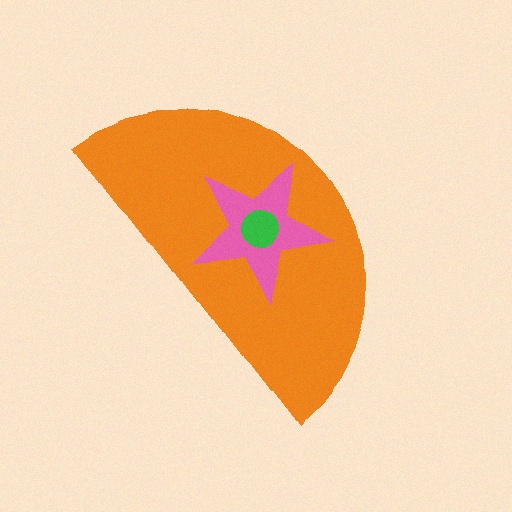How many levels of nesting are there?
3.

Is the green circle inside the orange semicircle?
Yes.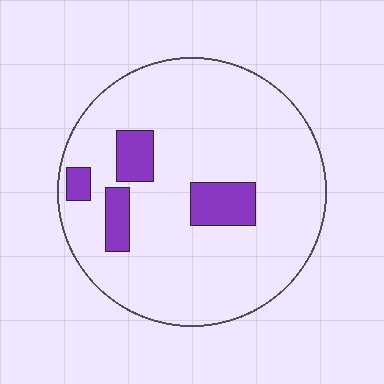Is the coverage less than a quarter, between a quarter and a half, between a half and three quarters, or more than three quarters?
Less than a quarter.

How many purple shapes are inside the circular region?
4.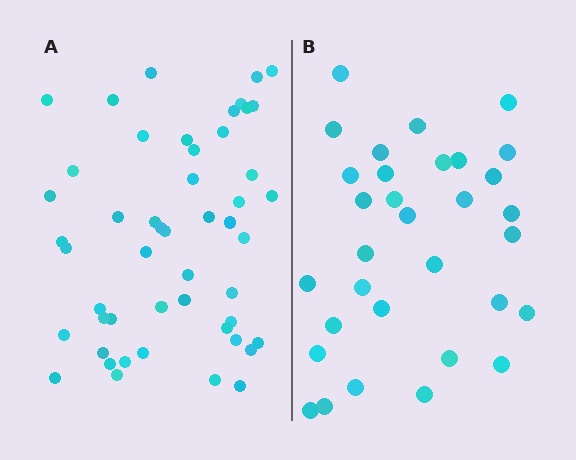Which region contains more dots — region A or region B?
Region A (the left region) has more dots.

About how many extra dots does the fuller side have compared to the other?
Region A has approximately 20 more dots than region B.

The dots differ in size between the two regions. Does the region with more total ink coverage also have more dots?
No. Region B has more total ink coverage because its dots are larger, but region A actually contains more individual dots. Total area can be misleading — the number of items is what matters here.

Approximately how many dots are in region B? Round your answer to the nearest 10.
About 30 dots. (The exact count is 32, which rounds to 30.)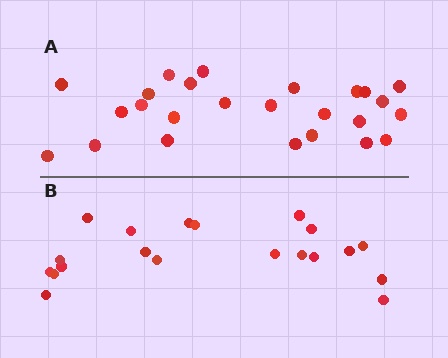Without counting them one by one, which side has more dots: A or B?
Region A (the top region) has more dots.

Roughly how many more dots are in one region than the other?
Region A has about 5 more dots than region B.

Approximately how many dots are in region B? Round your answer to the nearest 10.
About 20 dots.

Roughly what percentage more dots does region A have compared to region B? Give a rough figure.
About 25% more.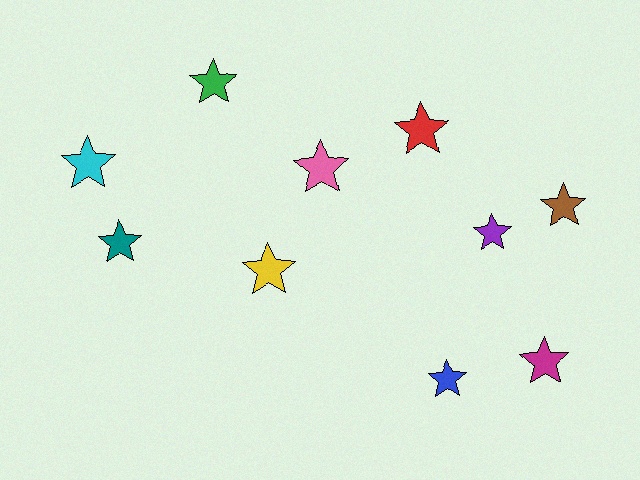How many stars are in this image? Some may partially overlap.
There are 10 stars.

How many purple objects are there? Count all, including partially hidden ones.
There is 1 purple object.